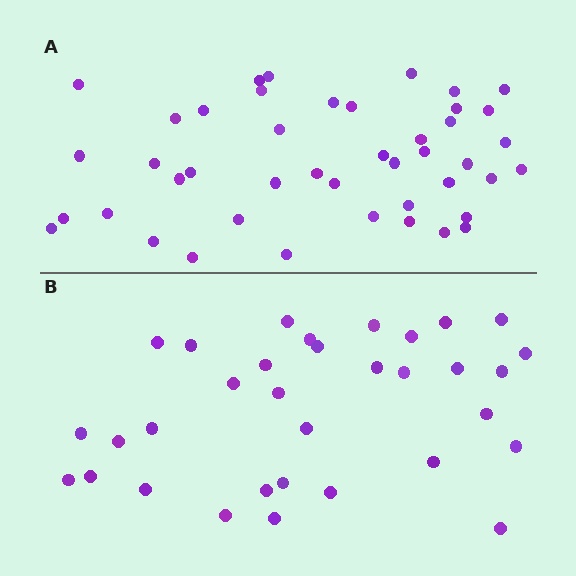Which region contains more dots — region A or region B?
Region A (the top region) has more dots.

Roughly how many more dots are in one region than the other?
Region A has roughly 12 or so more dots than region B.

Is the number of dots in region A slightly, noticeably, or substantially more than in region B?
Region A has noticeably more, but not dramatically so. The ratio is roughly 1.3 to 1.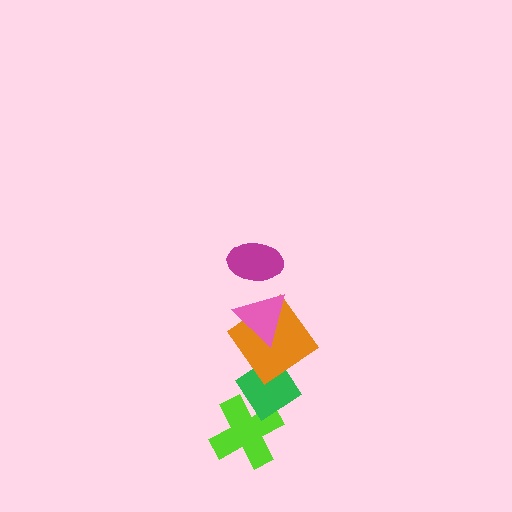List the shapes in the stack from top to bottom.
From top to bottom: the magenta ellipse, the pink triangle, the orange diamond, the green diamond, the lime cross.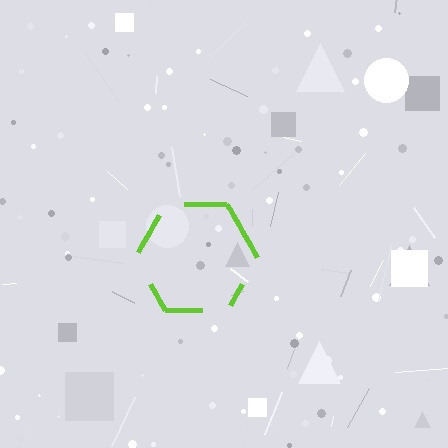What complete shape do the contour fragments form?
The contour fragments form a hexagon.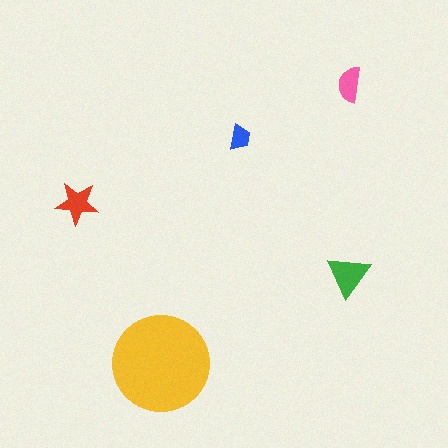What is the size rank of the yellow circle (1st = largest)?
1st.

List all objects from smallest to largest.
The blue trapezoid, the pink semicircle, the red star, the green triangle, the yellow circle.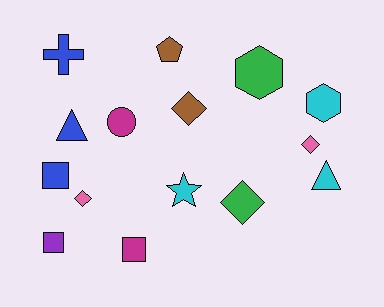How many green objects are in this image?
There are 2 green objects.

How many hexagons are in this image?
There are 2 hexagons.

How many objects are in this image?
There are 15 objects.